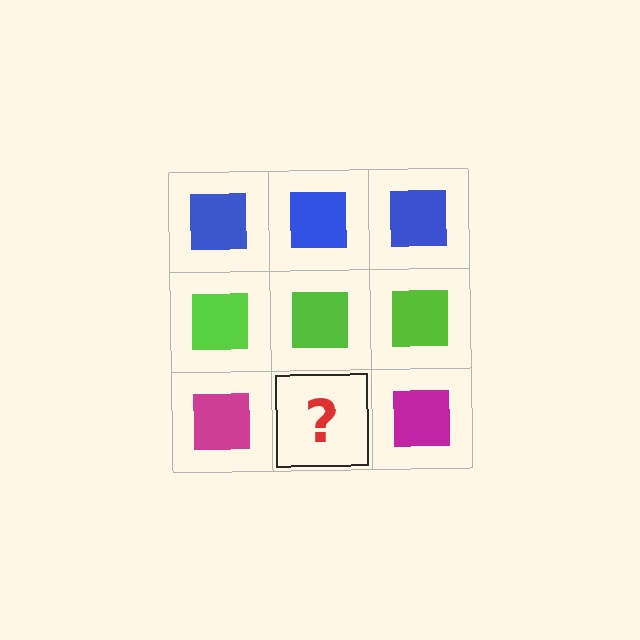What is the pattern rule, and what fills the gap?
The rule is that each row has a consistent color. The gap should be filled with a magenta square.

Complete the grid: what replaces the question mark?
The question mark should be replaced with a magenta square.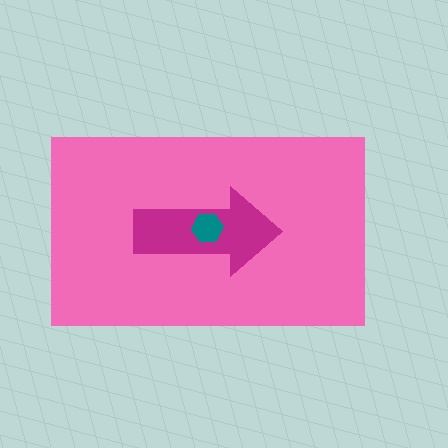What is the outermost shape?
The pink rectangle.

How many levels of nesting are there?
3.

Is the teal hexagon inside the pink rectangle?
Yes.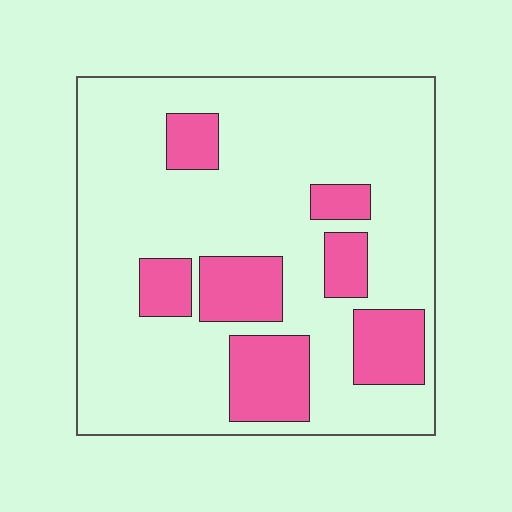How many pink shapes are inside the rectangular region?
7.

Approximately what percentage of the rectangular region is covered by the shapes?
Approximately 25%.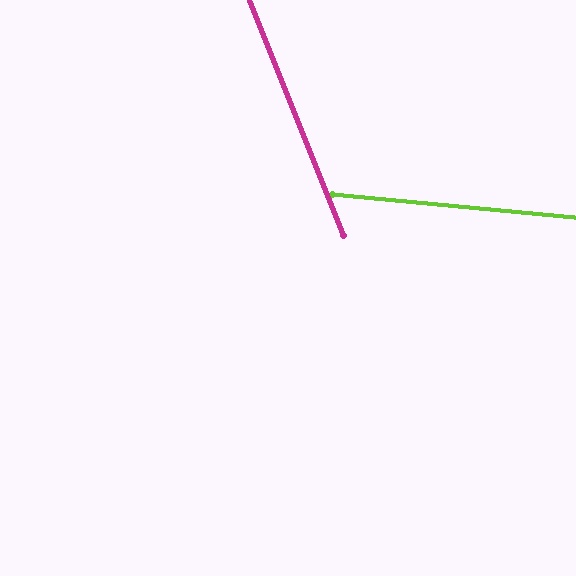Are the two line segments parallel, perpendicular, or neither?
Neither parallel nor perpendicular — they differ by about 63°.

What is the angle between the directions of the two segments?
Approximately 63 degrees.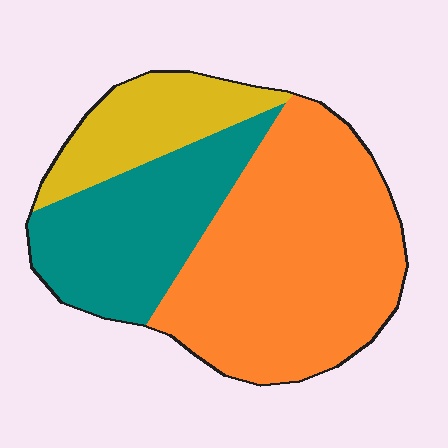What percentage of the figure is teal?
Teal takes up between a quarter and a half of the figure.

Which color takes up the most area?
Orange, at roughly 55%.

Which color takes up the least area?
Yellow, at roughly 15%.